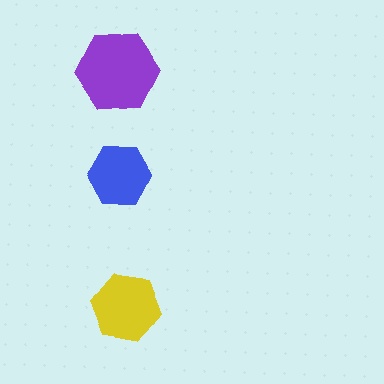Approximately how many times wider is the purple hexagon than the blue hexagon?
About 1.5 times wider.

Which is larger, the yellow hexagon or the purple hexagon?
The purple one.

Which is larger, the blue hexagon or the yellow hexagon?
The yellow one.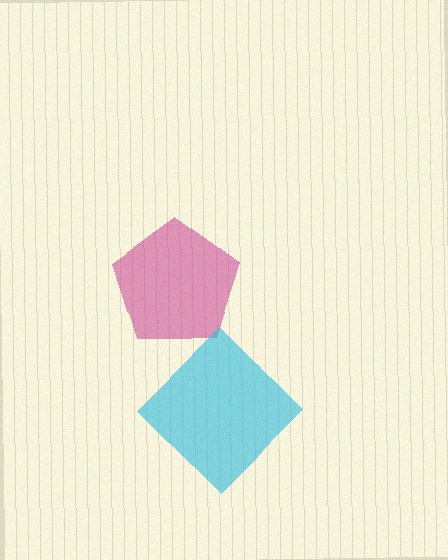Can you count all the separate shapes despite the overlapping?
Yes, there are 2 separate shapes.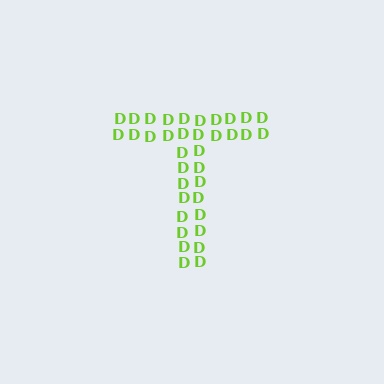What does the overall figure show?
The overall figure shows the letter T.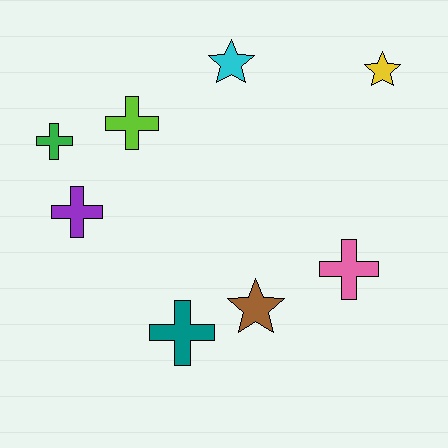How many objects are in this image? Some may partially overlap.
There are 8 objects.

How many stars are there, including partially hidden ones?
There are 3 stars.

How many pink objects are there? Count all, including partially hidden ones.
There is 1 pink object.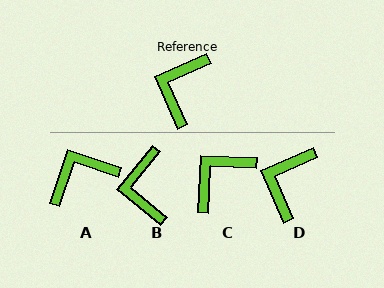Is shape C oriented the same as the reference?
No, it is off by about 26 degrees.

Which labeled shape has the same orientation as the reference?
D.